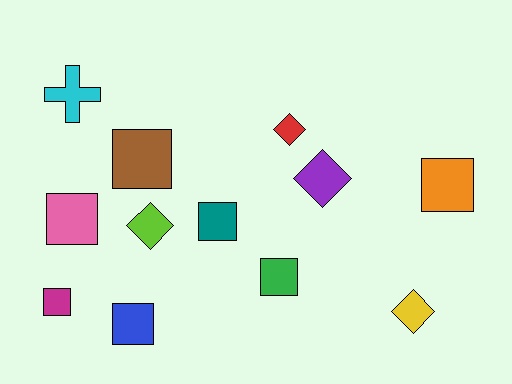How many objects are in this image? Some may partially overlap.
There are 12 objects.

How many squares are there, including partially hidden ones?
There are 7 squares.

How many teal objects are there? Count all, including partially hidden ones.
There is 1 teal object.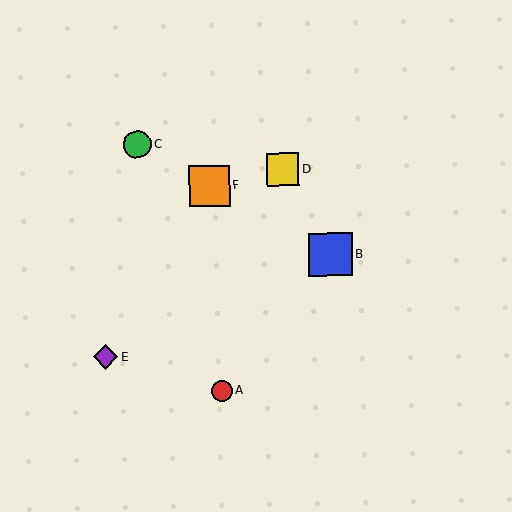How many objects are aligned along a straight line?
3 objects (B, C, F) are aligned along a straight line.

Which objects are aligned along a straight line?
Objects B, C, F are aligned along a straight line.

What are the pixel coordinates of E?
Object E is at (105, 357).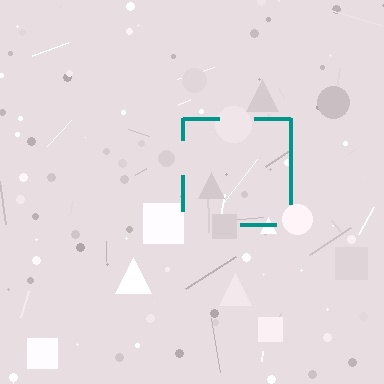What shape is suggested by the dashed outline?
The dashed outline suggests a square.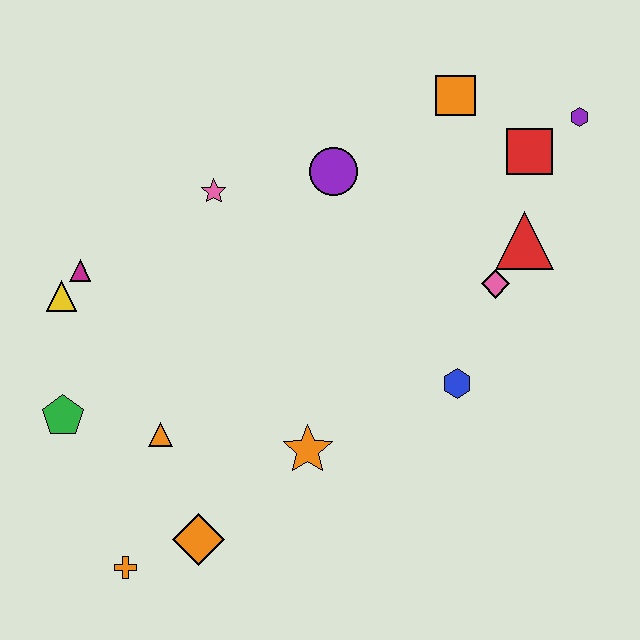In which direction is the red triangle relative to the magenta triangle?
The red triangle is to the right of the magenta triangle.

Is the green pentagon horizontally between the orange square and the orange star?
No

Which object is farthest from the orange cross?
The purple hexagon is farthest from the orange cross.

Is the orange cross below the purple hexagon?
Yes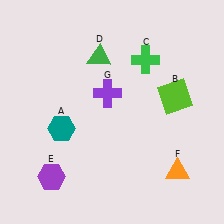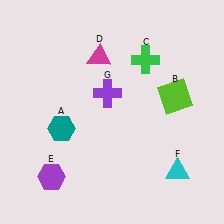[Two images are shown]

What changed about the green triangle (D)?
In Image 1, D is green. In Image 2, it changed to magenta.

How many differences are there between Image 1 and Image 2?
There are 2 differences between the two images.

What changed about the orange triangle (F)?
In Image 1, F is orange. In Image 2, it changed to cyan.